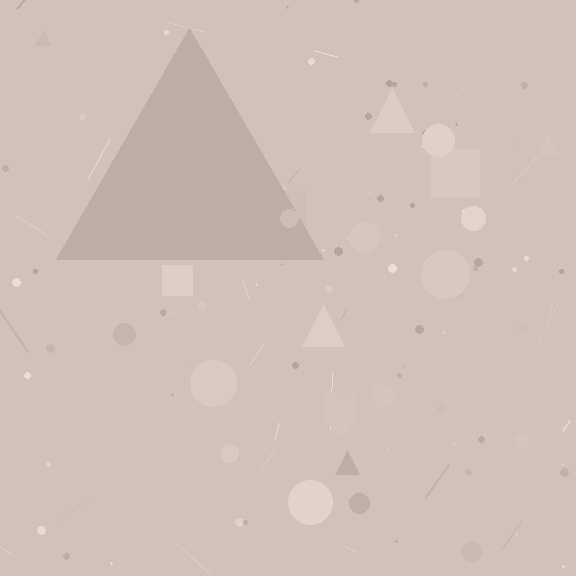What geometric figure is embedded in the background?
A triangle is embedded in the background.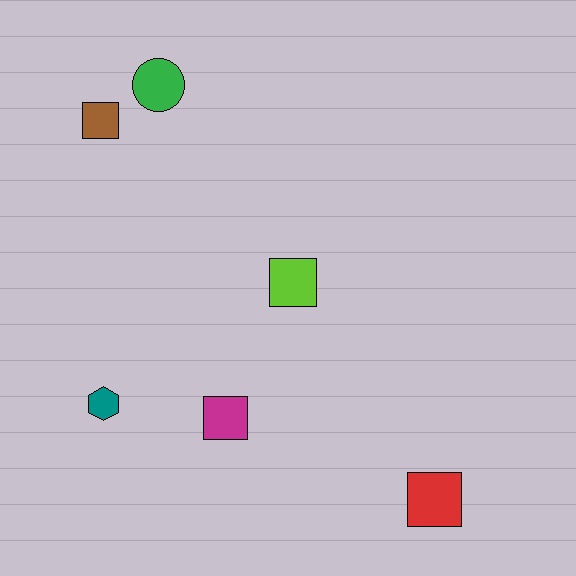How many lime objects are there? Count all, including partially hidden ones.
There is 1 lime object.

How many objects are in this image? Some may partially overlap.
There are 6 objects.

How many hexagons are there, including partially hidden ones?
There is 1 hexagon.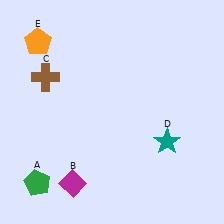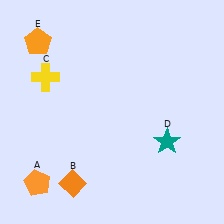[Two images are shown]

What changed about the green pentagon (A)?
In Image 1, A is green. In Image 2, it changed to orange.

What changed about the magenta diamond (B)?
In Image 1, B is magenta. In Image 2, it changed to orange.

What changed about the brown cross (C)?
In Image 1, C is brown. In Image 2, it changed to yellow.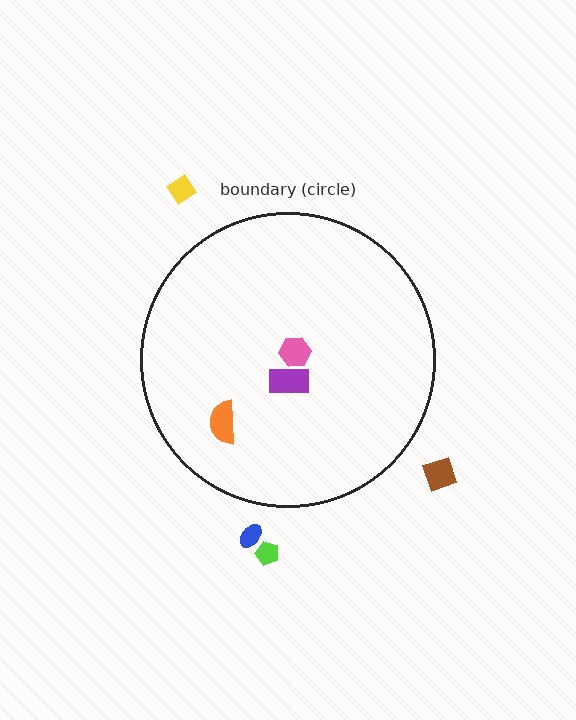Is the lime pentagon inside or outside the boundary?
Outside.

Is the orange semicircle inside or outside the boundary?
Inside.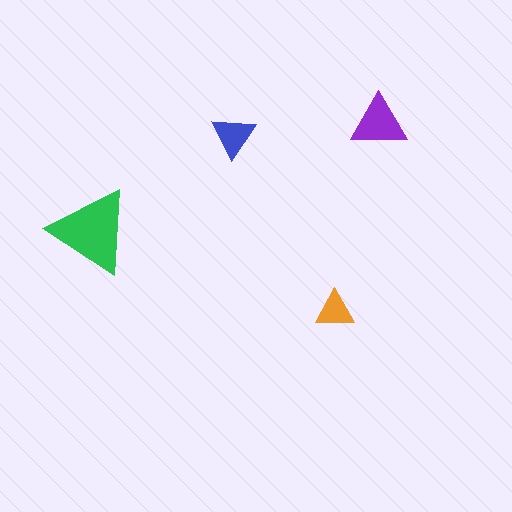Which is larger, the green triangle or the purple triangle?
The green one.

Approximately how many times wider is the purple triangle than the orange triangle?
About 1.5 times wider.